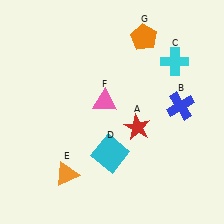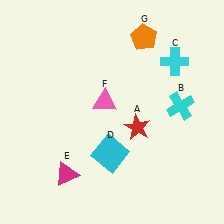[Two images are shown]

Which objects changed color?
B changed from blue to cyan. E changed from orange to magenta.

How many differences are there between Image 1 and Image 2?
There are 2 differences between the two images.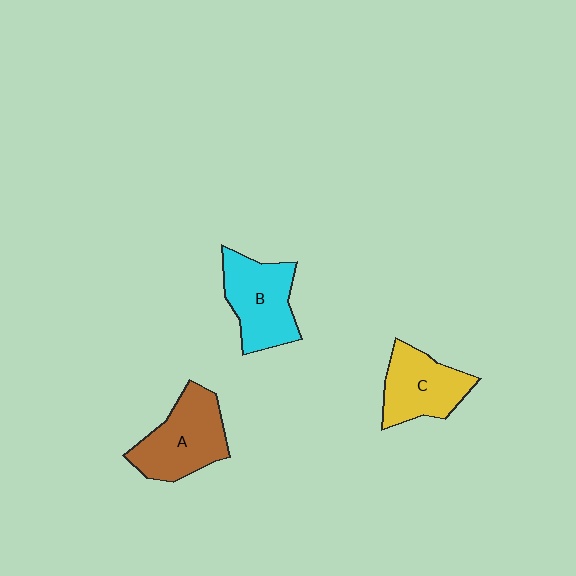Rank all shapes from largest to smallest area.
From largest to smallest: A (brown), B (cyan), C (yellow).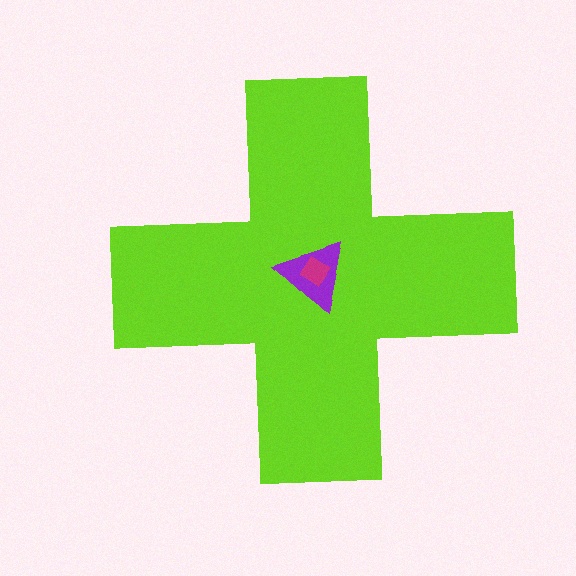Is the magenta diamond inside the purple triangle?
Yes.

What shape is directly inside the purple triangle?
The magenta diamond.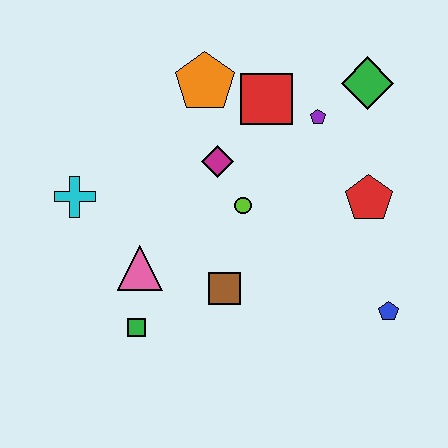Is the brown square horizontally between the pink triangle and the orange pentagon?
No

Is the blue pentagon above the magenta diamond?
No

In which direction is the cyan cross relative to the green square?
The cyan cross is above the green square.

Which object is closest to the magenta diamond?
The lime circle is closest to the magenta diamond.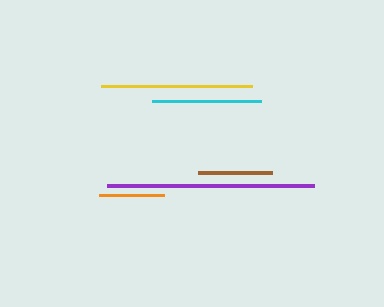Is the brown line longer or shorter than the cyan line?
The cyan line is longer than the brown line.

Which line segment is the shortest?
The orange line is the shortest at approximately 64 pixels.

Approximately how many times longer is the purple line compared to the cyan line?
The purple line is approximately 1.9 times the length of the cyan line.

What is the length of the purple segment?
The purple segment is approximately 207 pixels long.